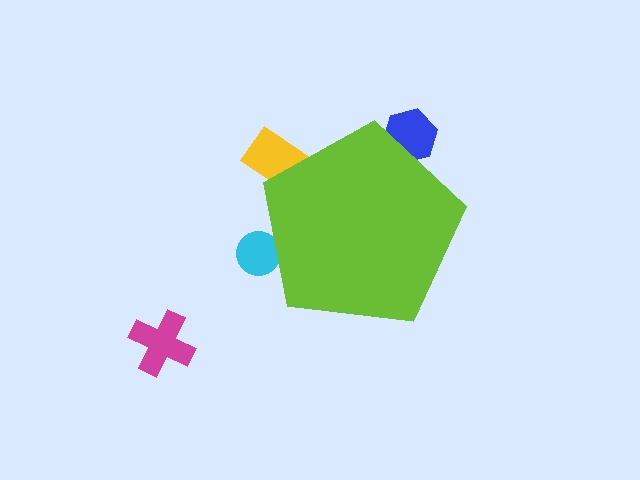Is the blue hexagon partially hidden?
Yes, the blue hexagon is partially hidden behind the lime pentagon.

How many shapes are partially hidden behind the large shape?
3 shapes are partially hidden.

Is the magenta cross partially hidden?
No, the magenta cross is fully visible.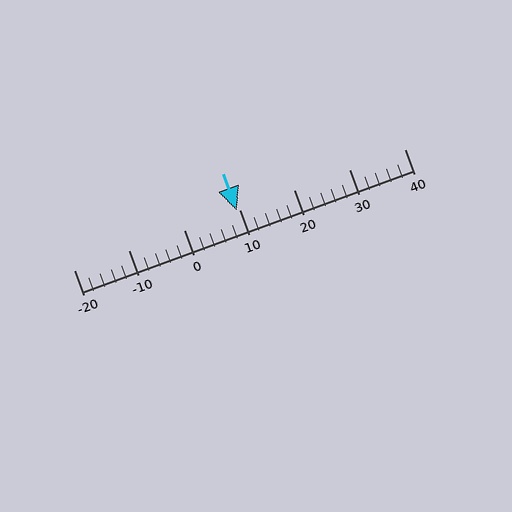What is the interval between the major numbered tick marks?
The major tick marks are spaced 10 units apart.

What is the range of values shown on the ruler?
The ruler shows values from -20 to 40.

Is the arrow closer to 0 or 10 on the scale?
The arrow is closer to 10.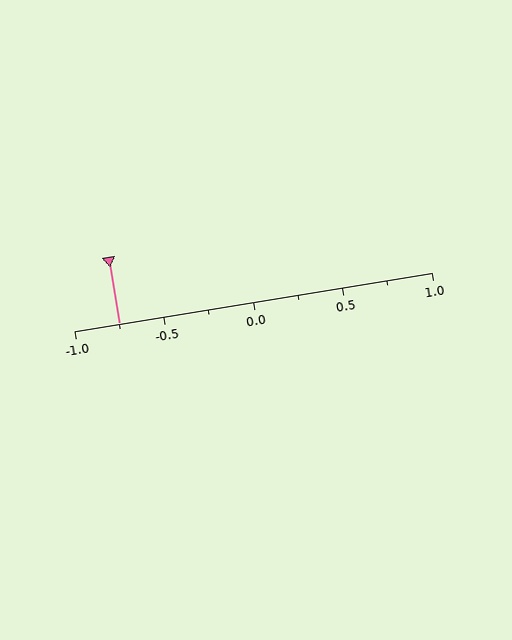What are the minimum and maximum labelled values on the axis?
The axis runs from -1.0 to 1.0.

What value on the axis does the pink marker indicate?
The marker indicates approximately -0.75.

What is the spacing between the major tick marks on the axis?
The major ticks are spaced 0.5 apart.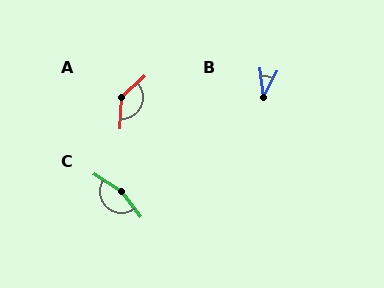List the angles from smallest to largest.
B (34°), A (135°), C (159°).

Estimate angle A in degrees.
Approximately 135 degrees.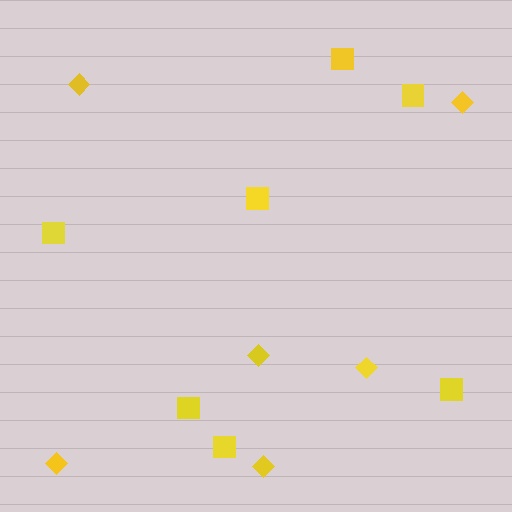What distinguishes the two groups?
There are 2 groups: one group of diamonds (6) and one group of squares (7).